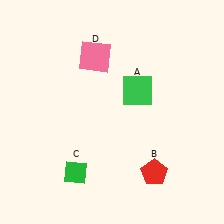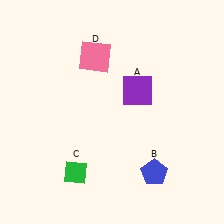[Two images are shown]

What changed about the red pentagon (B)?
In Image 1, B is red. In Image 2, it changed to blue.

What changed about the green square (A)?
In Image 1, A is green. In Image 2, it changed to purple.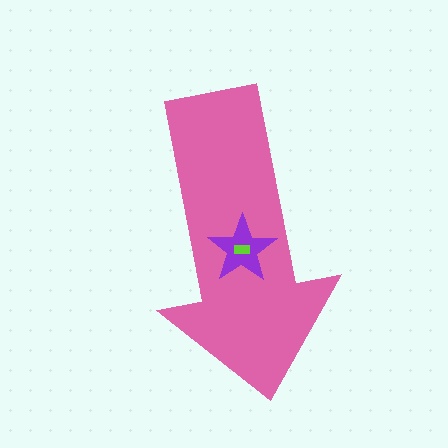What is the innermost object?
The lime rectangle.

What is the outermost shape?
The pink arrow.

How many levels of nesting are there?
3.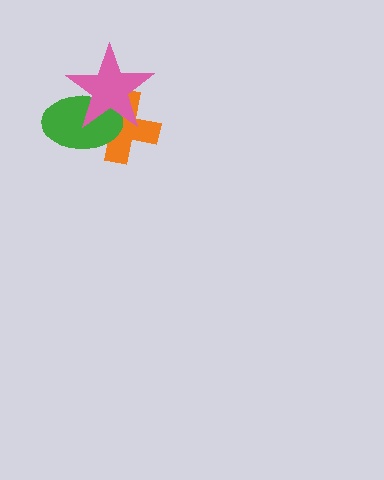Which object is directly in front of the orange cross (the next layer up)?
The green ellipse is directly in front of the orange cross.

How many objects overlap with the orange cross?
2 objects overlap with the orange cross.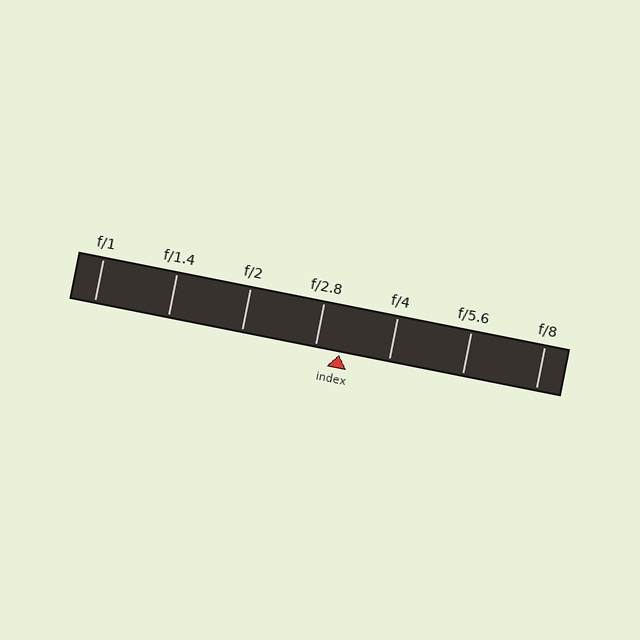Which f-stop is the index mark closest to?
The index mark is closest to f/2.8.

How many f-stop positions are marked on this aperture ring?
There are 7 f-stop positions marked.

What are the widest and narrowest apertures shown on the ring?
The widest aperture shown is f/1 and the narrowest is f/8.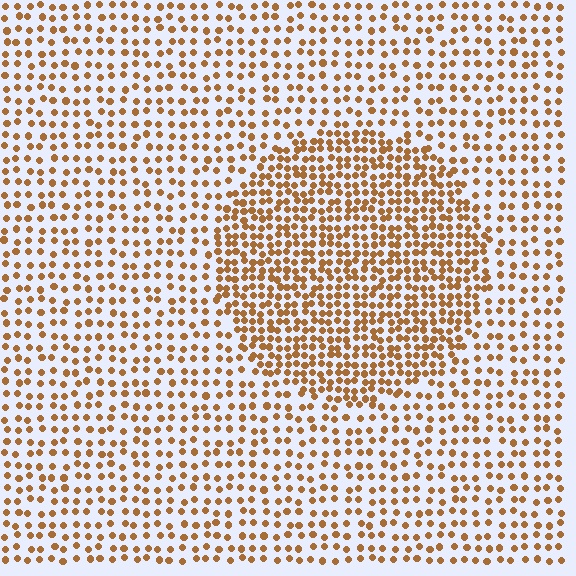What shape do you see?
I see a circle.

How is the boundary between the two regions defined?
The boundary is defined by a change in element density (approximately 1.9x ratio). All elements are the same color, size, and shape.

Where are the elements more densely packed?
The elements are more densely packed inside the circle boundary.